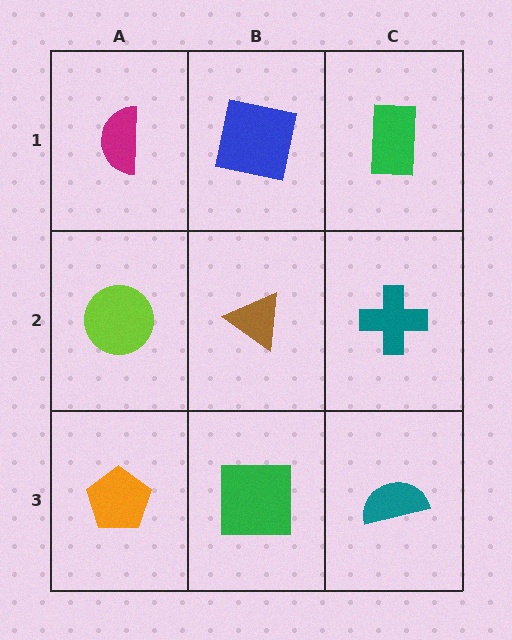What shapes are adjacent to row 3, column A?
A lime circle (row 2, column A), a green square (row 3, column B).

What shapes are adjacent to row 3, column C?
A teal cross (row 2, column C), a green square (row 3, column B).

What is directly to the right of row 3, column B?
A teal semicircle.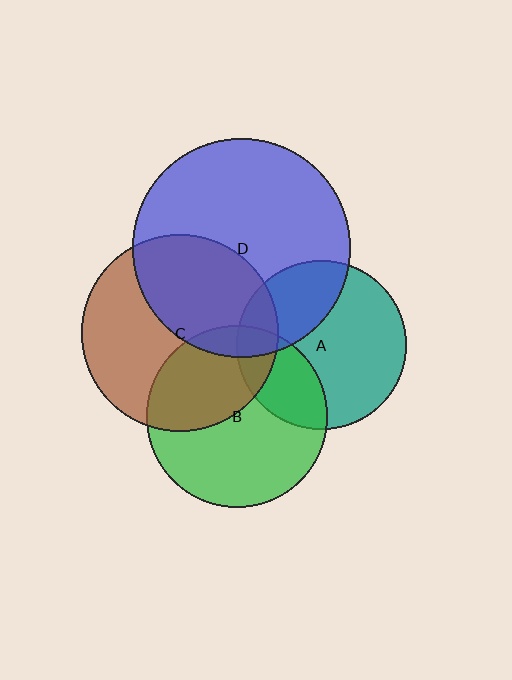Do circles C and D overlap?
Yes.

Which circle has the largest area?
Circle D (blue).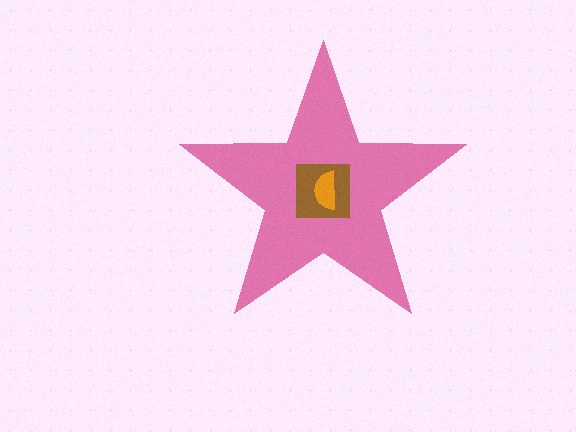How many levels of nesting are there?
3.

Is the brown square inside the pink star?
Yes.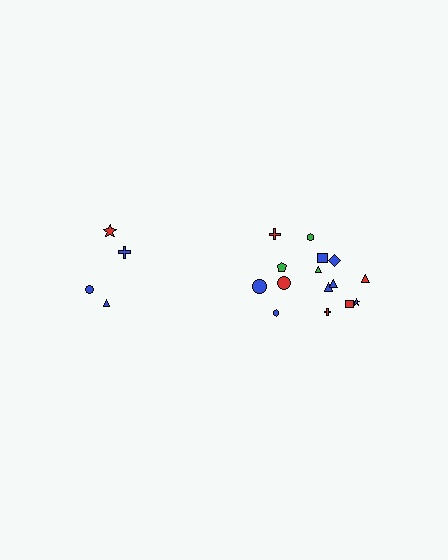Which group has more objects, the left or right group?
The right group.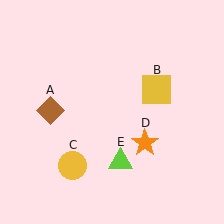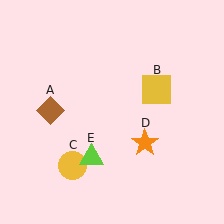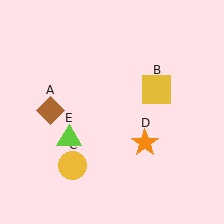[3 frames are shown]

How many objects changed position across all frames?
1 object changed position: lime triangle (object E).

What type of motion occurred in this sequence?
The lime triangle (object E) rotated clockwise around the center of the scene.